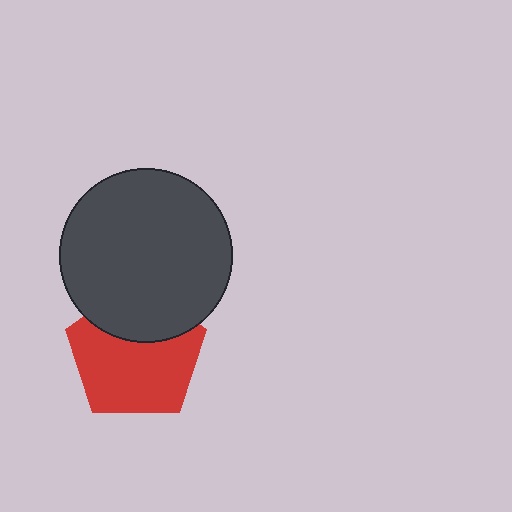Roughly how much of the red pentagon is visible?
Most of it is visible (roughly 68%).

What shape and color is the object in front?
The object in front is a dark gray circle.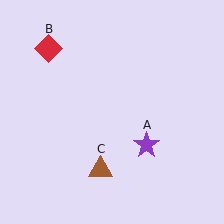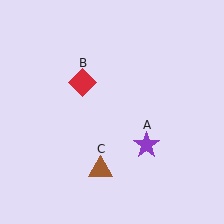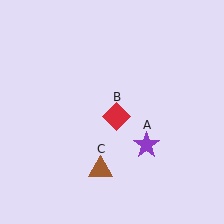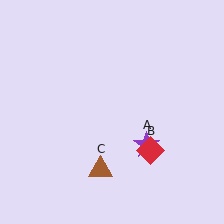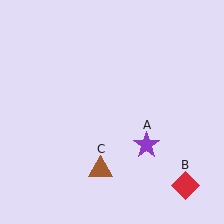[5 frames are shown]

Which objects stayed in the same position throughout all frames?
Purple star (object A) and brown triangle (object C) remained stationary.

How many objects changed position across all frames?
1 object changed position: red diamond (object B).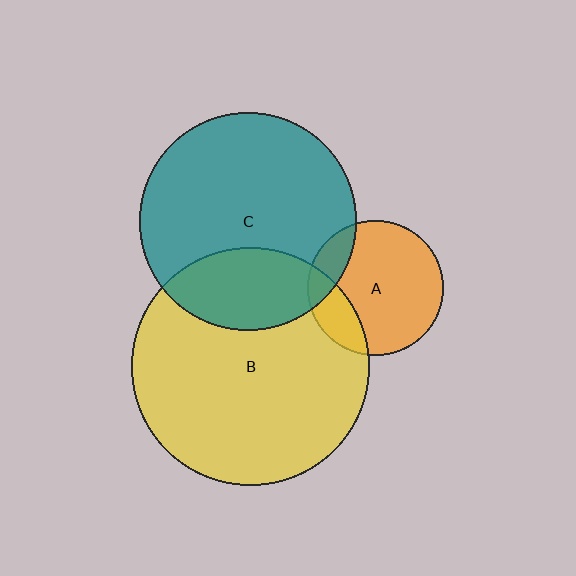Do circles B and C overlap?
Yes.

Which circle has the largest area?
Circle B (yellow).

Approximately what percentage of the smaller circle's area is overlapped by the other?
Approximately 25%.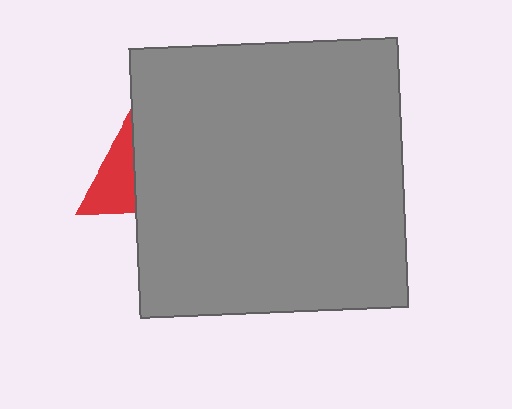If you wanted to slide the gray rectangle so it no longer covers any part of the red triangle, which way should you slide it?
Slide it right — that is the most direct way to separate the two shapes.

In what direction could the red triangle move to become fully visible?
The red triangle could move left. That would shift it out from behind the gray rectangle entirely.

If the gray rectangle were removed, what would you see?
You would see the complete red triangle.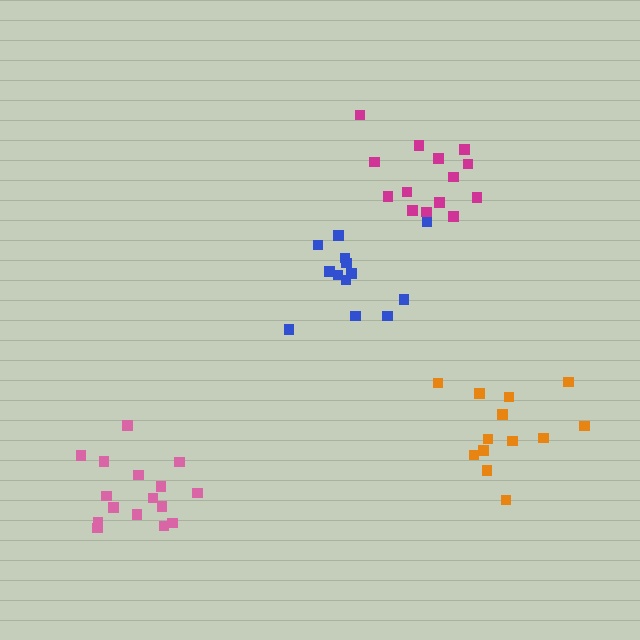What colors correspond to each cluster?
The clusters are colored: blue, magenta, pink, orange.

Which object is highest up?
The magenta cluster is topmost.